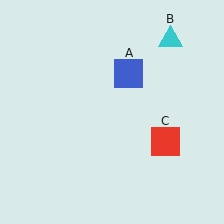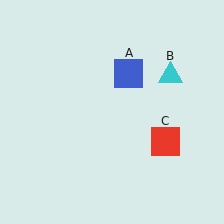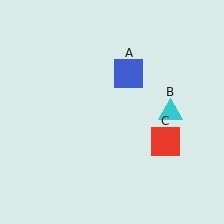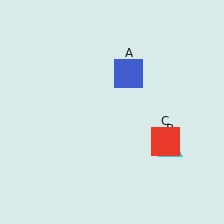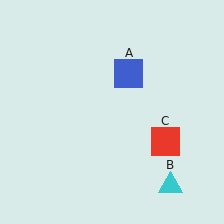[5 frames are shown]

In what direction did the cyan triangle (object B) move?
The cyan triangle (object B) moved down.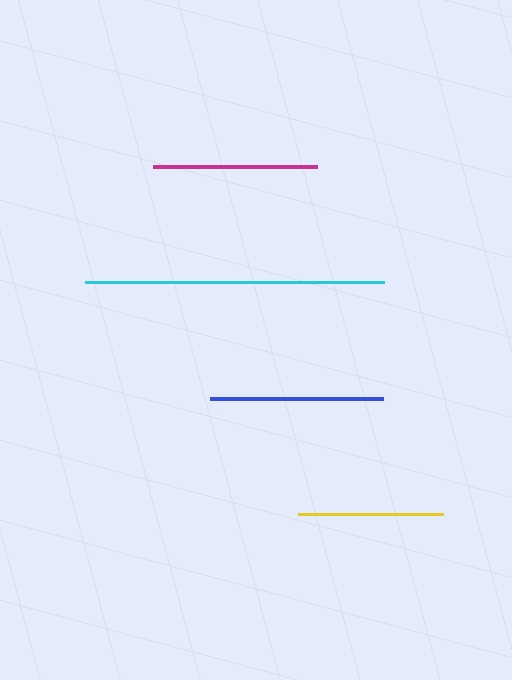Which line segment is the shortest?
The yellow line is the shortest at approximately 145 pixels.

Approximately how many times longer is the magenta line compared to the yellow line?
The magenta line is approximately 1.1 times the length of the yellow line.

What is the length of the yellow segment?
The yellow segment is approximately 145 pixels long.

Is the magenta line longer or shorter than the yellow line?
The magenta line is longer than the yellow line.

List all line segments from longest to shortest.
From longest to shortest: cyan, blue, magenta, yellow.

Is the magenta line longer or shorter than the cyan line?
The cyan line is longer than the magenta line.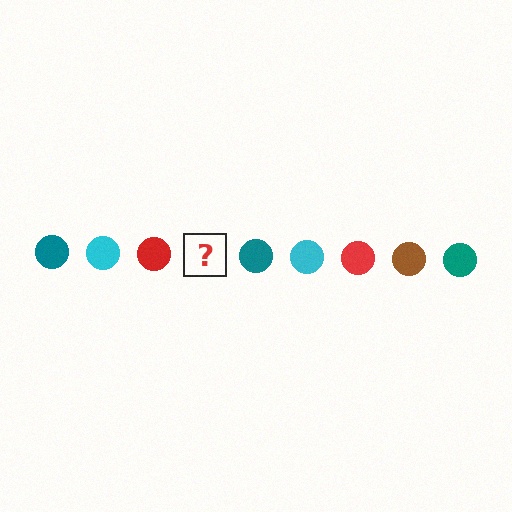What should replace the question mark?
The question mark should be replaced with a brown circle.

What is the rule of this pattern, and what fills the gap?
The rule is that the pattern cycles through teal, cyan, red, brown circles. The gap should be filled with a brown circle.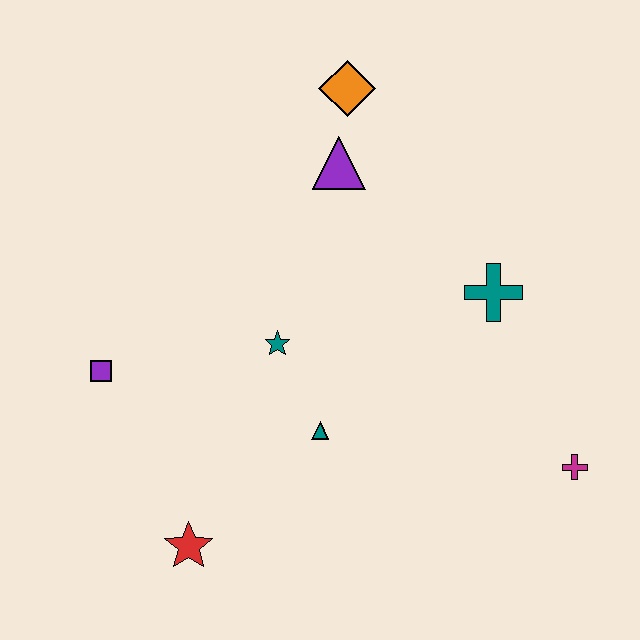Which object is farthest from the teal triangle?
The orange diamond is farthest from the teal triangle.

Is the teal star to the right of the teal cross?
No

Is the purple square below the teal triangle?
No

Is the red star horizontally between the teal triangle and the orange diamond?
No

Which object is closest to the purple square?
The teal star is closest to the purple square.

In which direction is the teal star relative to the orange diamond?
The teal star is below the orange diamond.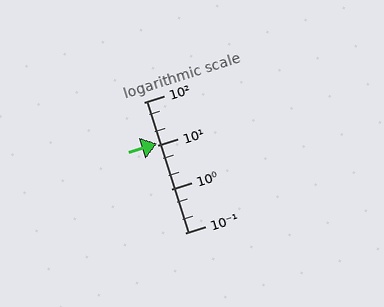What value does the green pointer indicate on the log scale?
The pointer indicates approximately 11.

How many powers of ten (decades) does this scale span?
The scale spans 3 decades, from 0.1 to 100.